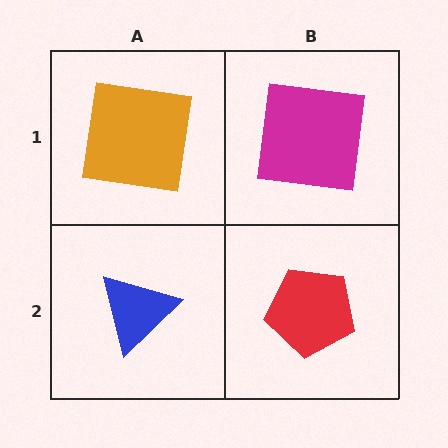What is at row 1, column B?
A magenta square.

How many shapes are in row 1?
2 shapes.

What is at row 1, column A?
An orange square.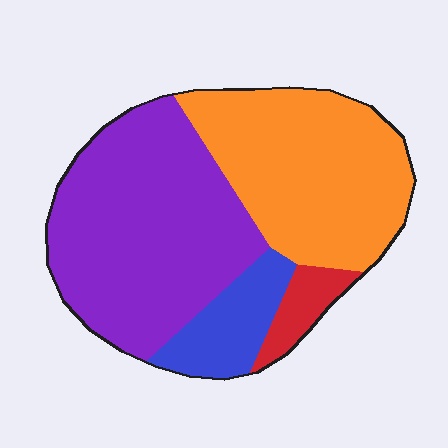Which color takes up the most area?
Purple, at roughly 45%.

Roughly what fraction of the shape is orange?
Orange covers 37% of the shape.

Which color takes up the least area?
Red, at roughly 5%.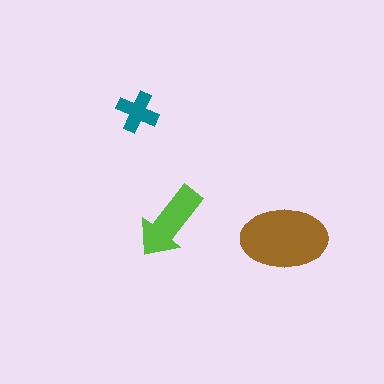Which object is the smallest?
The teal cross.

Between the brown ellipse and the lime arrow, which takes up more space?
The brown ellipse.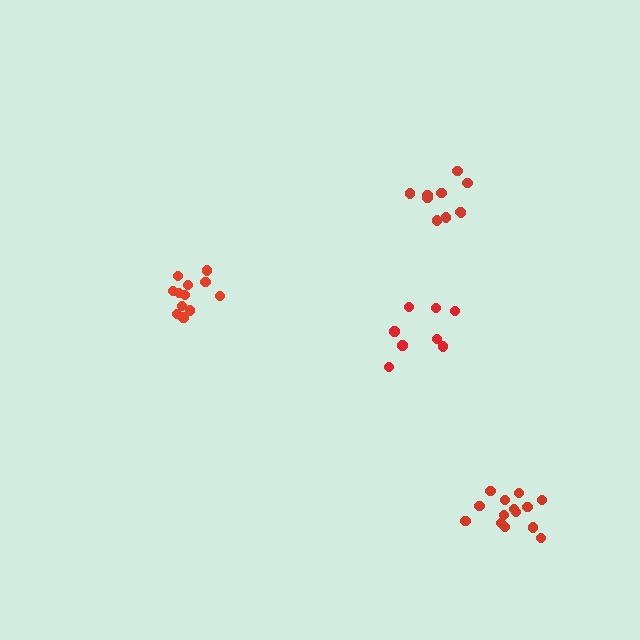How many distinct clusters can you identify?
There are 4 distinct clusters.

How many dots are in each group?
Group 1: 10 dots, Group 2: 12 dots, Group 3: 8 dots, Group 4: 14 dots (44 total).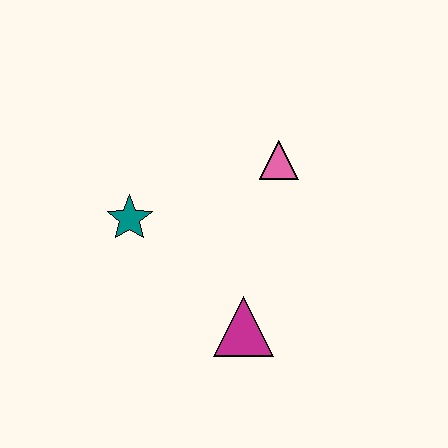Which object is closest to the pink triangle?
The teal star is closest to the pink triangle.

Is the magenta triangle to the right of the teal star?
Yes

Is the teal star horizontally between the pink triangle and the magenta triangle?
No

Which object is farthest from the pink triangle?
The magenta triangle is farthest from the pink triangle.